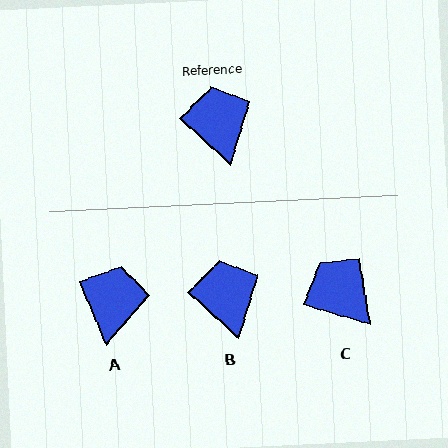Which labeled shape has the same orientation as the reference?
B.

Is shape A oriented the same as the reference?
No, it is off by about 25 degrees.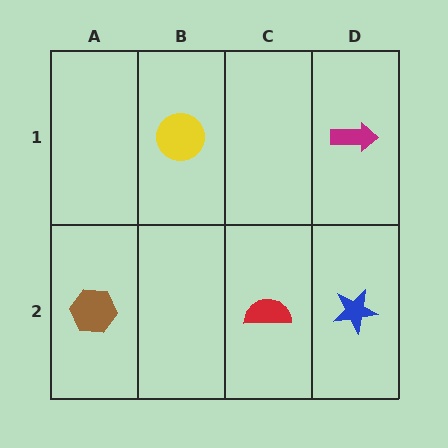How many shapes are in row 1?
2 shapes.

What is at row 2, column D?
A blue star.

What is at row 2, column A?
A brown hexagon.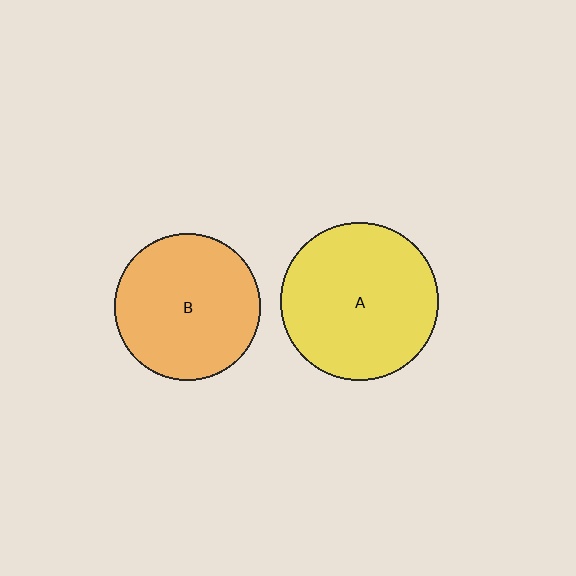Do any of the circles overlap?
No, none of the circles overlap.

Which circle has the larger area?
Circle A (yellow).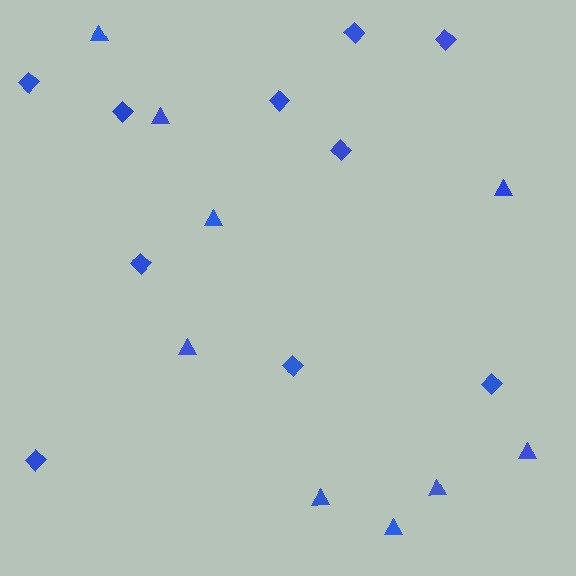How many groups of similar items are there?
There are 2 groups: one group of diamonds (10) and one group of triangles (9).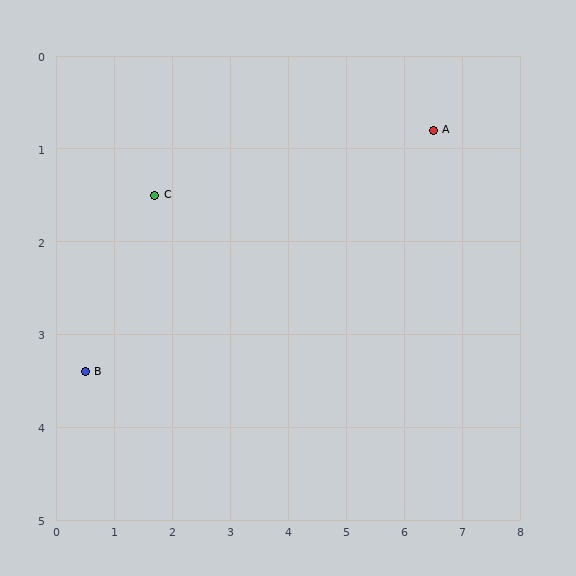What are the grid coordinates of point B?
Point B is at approximately (0.5, 3.4).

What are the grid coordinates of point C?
Point C is at approximately (1.7, 1.5).